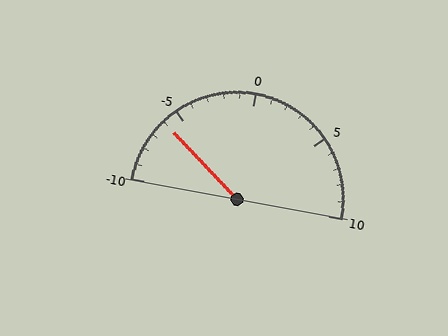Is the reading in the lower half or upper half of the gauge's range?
The reading is in the lower half of the range (-10 to 10).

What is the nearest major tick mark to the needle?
The nearest major tick mark is -5.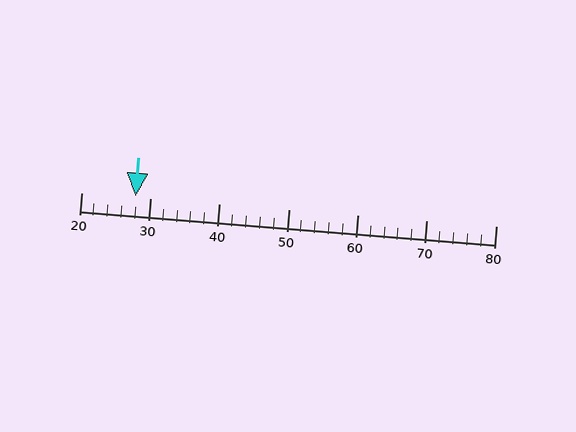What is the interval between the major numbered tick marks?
The major tick marks are spaced 10 units apart.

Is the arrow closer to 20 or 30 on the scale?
The arrow is closer to 30.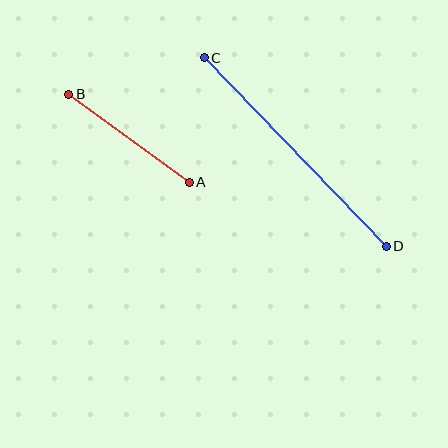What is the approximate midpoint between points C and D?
The midpoint is at approximately (295, 152) pixels.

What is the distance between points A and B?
The distance is approximately 149 pixels.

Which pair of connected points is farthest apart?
Points C and D are farthest apart.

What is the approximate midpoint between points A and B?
The midpoint is at approximately (129, 138) pixels.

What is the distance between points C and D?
The distance is approximately 262 pixels.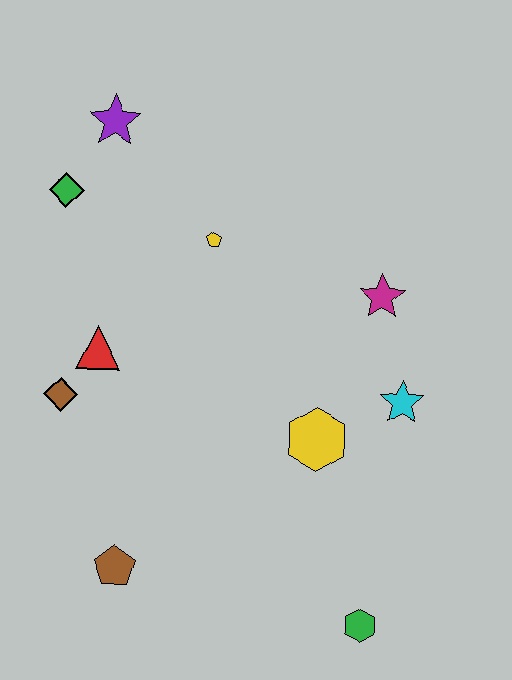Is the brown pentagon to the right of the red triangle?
Yes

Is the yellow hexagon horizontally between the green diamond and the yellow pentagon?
No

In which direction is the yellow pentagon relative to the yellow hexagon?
The yellow pentagon is above the yellow hexagon.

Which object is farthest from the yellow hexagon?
The purple star is farthest from the yellow hexagon.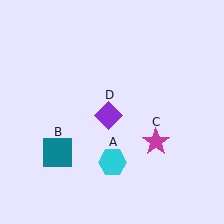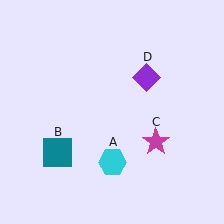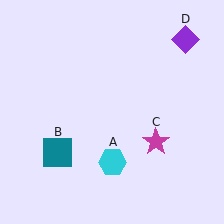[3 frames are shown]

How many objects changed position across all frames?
1 object changed position: purple diamond (object D).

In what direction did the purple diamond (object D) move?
The purple diamond (object D) moved up and to the right.